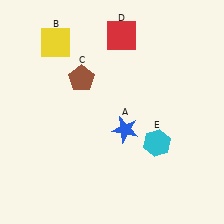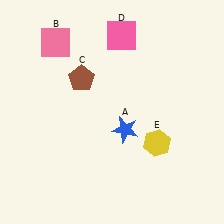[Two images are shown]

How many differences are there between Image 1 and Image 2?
There are 3 differences between the two images.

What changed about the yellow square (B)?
In Image 1, B is yellow. In Image 2, it changed to pink.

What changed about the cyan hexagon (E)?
In Image 1, E is cyan. In Image 2, it changed to yellow.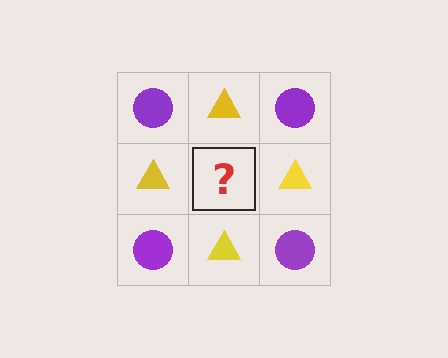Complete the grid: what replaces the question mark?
The question mark should be replaced with a purple circle.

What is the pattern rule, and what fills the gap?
The rule is that it alternates purple circle and yellow triangle in a checkerboard pattern. The gap should be filled with a purple circle.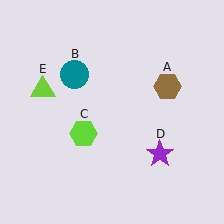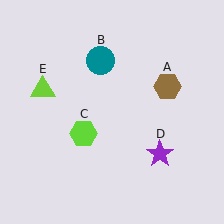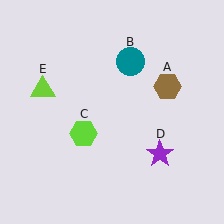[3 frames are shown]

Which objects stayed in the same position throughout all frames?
Brown hexagon (object A) and lime hexagon (object C) and purple star (object D) and lime triangle (object E) remained stationary.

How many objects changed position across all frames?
1 object changed position: teal circle (object B).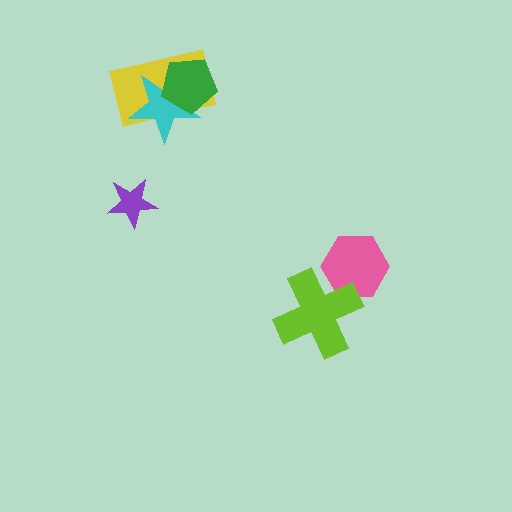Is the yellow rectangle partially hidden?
Yes, it is partially covered by another shape.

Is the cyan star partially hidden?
Yes, it is partially covered by another shape.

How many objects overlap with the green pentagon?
2 objects overlap with the green pentagon.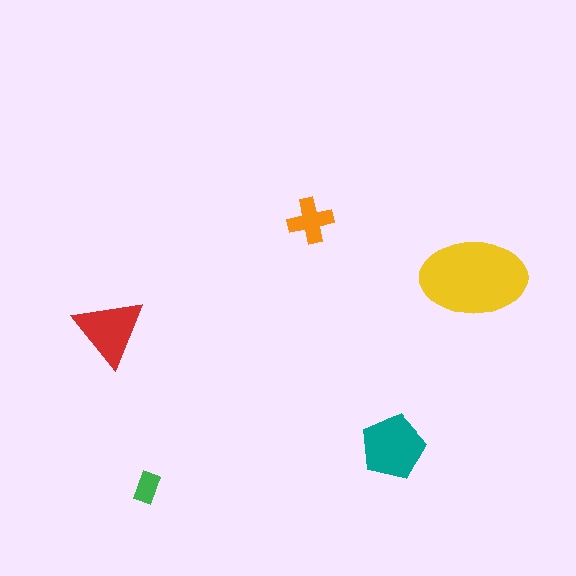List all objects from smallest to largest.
The green rectangle, the orange cross, the red triangle, the teal pentagon, the yellow ellipse.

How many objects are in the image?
There are 5 objects in the image.